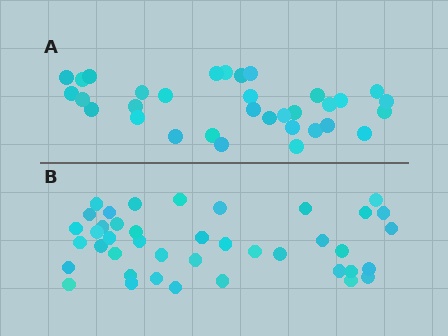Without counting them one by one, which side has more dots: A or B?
Region B (the bottom region) has more dots.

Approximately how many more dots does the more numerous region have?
Region B has roughly 8 or so more dots than region A.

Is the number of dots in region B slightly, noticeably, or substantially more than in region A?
Region B has only slightly more — the two regions are fairly close. The ratio is roughly 1.2 to 1.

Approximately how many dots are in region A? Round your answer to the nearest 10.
About 30 dots. (The exact count is 33, which rounds to 30.)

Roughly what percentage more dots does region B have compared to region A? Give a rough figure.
About 25% more.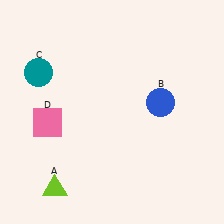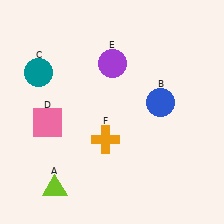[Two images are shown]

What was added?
A purple circle (E), an orange cross (F) were added in Image 2.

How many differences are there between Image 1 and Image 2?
There are 2 differences between the two images.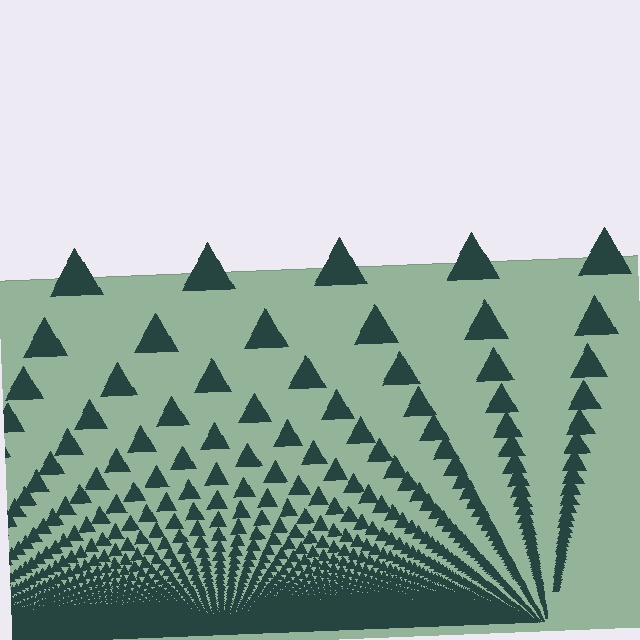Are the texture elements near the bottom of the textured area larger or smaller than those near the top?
Smaller. The gradient is inverted — elements near the bottom are smaller and denser.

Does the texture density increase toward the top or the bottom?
Density increases toward the bottom.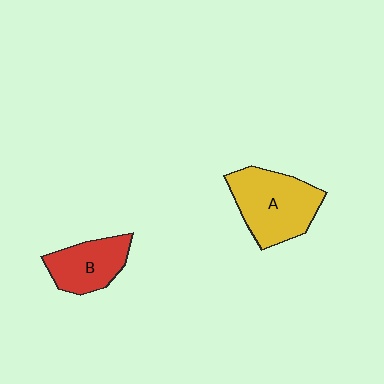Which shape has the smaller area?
Shape B (red).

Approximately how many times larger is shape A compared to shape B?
Approximately 1.5 times.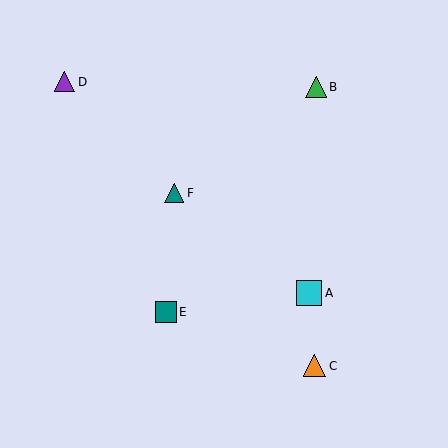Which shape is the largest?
The cyan square (labeled A) is the largest.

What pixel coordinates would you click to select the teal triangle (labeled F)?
Click at (174, 193) to select the teal triangle F.